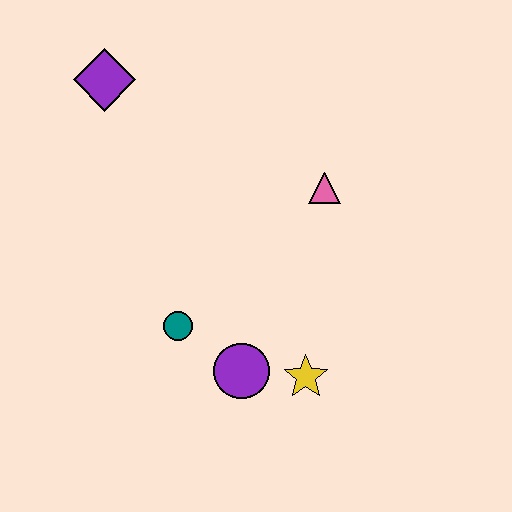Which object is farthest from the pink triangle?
The purple diamond is farthest from the pink triangle.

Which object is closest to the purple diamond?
The pink triangle is closest to the purple diamond.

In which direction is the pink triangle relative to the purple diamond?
The pink triangle is to the right of the purple diamond.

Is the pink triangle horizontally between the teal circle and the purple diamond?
No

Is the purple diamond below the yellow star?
No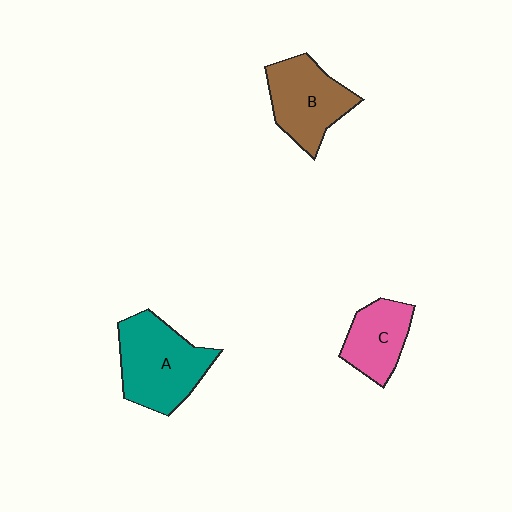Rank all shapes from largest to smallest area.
From largest to smallest: A (teal), B (brown), C (pink).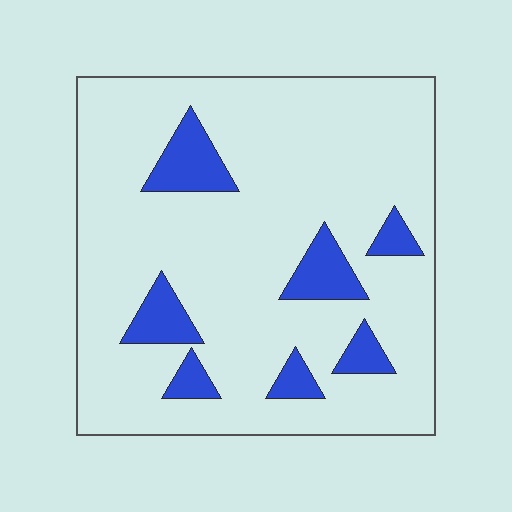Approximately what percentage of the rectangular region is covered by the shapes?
Approximately 15%.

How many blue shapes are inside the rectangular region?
7.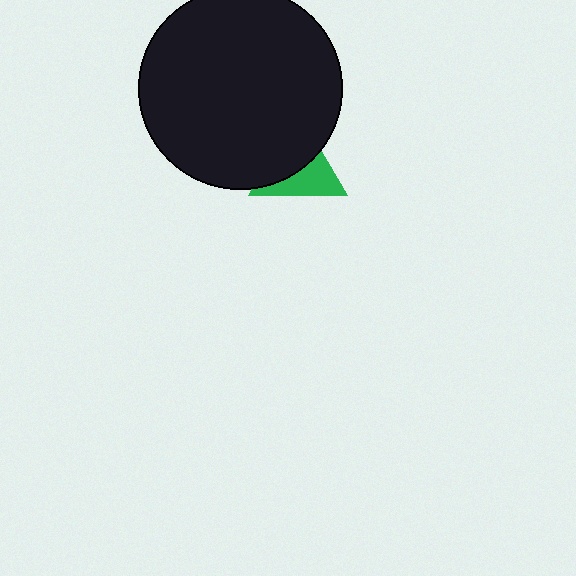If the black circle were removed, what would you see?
You would see the complete green triangle.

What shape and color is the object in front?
The object in front is a black circle.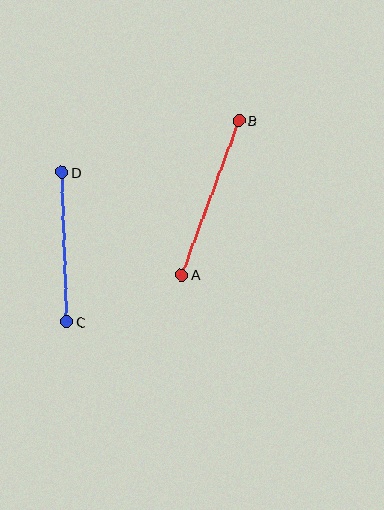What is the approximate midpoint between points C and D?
The midpoint is at approximately (64, 247) pixels.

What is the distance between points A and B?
The distance is approximately 165 pixels.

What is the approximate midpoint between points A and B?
The midpoint is at approximately (210, 198) pixels.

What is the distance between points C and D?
The distance is approximately 149 pixels.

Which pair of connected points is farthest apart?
Points A and B are farthest apart.